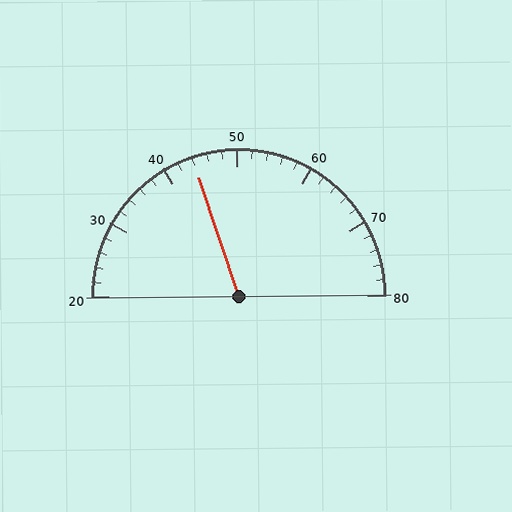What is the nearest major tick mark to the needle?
The nearest major tick mark is 40.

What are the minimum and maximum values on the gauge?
The gauge ranges from 20 to 80.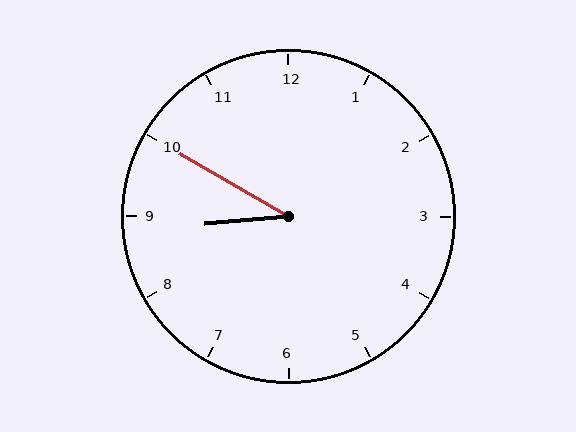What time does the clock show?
8:50.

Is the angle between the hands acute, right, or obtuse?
It is acute.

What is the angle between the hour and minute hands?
Approximately 35 degrees.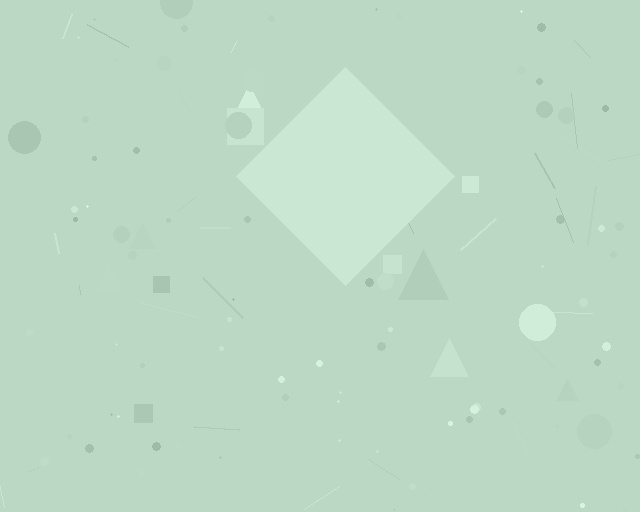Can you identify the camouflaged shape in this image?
The camouflaged shape is a diamond.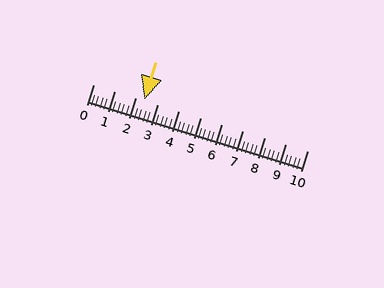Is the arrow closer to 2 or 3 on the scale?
The arrow is closer to 2.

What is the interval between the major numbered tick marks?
The major tick marks are spaced 1 units apart.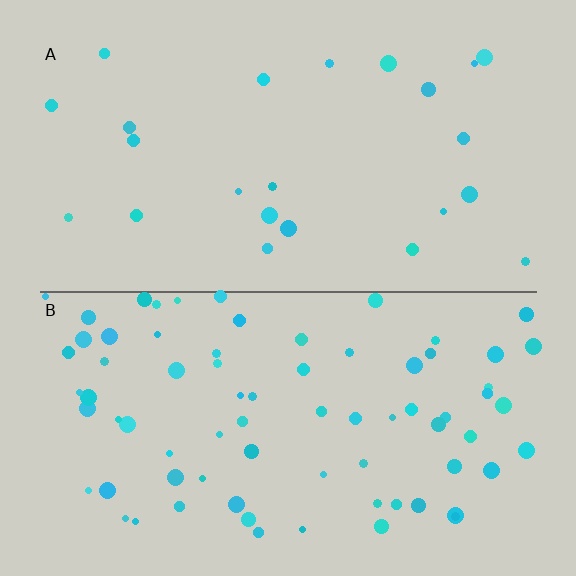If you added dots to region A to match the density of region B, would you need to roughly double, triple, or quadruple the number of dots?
Approximately triple.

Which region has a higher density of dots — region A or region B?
B (the bottom).